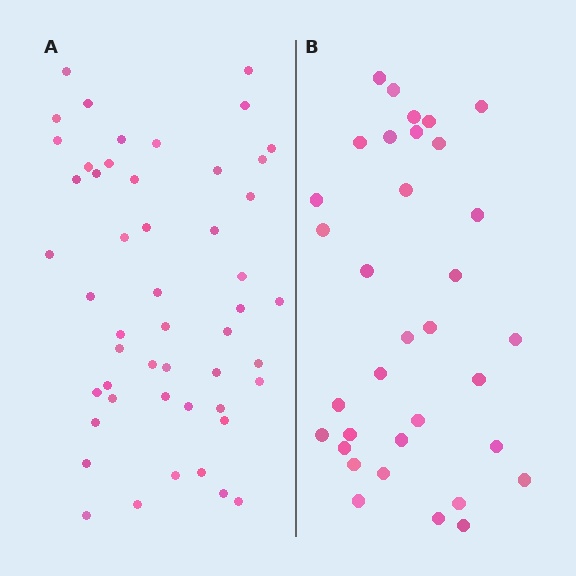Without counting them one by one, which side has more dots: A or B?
Region A (the left region) has more dots.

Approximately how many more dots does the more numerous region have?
Region A has approximately 15 more dots than region B.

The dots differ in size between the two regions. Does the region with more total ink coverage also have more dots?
No. Region B has more total ink coverage because its dots are larger, but region A actually contains more individual dots. Total area can be misleading — the number of items is what matters here.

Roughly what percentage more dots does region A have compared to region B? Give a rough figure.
About 45% more.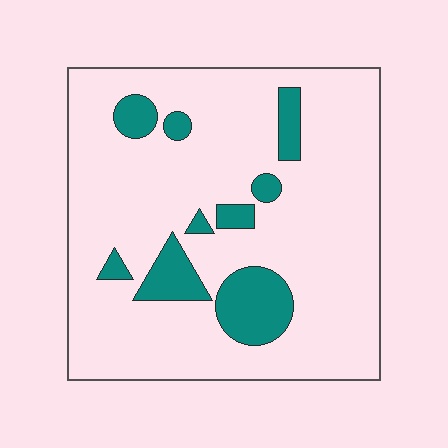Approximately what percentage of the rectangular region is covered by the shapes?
Approximately 15%.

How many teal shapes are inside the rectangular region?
9.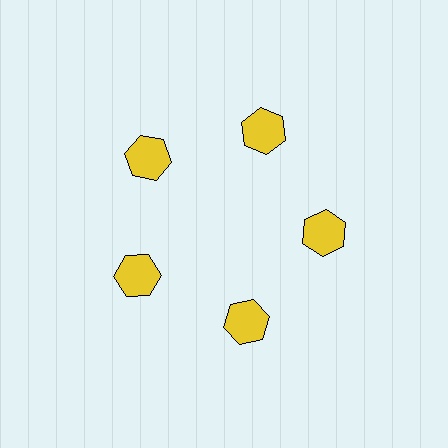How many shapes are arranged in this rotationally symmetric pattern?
There are 5 shapes, arranged in 5 groups of 1.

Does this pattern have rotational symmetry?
Yes, this pattern has 5-fold rotational symmetry. It looks the same after rotating 72 degrees around the center.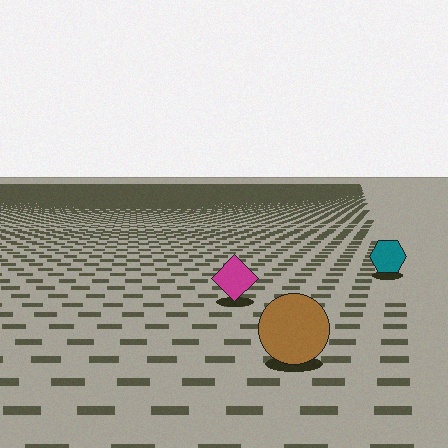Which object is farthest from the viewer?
The teal hexagon is farthest from the viewer. It appears smaller and the ground texture around it is denser.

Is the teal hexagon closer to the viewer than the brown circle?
No. The brown circle is closer — you can tell from the texture gradient: the ground texture is coarser near it.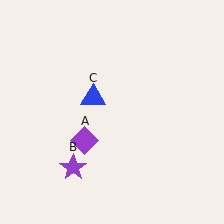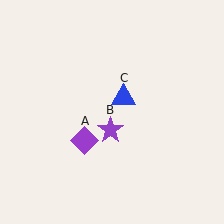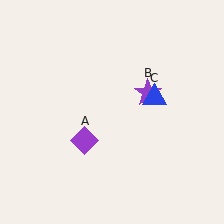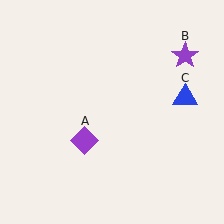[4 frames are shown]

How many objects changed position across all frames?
2 objects changed position: purple star (object B), blue triangle (object C).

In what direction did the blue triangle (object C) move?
The blue triangle (object C) moved right.